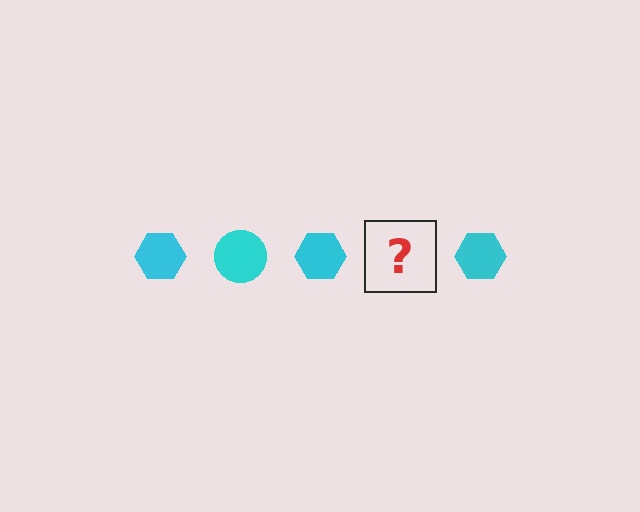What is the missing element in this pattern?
The missing element is a cyan circle.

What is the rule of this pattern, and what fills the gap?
The rule is that the pattern cycles through hexagon, circle shapes in cyan. The gap should be filled with a cyan circle.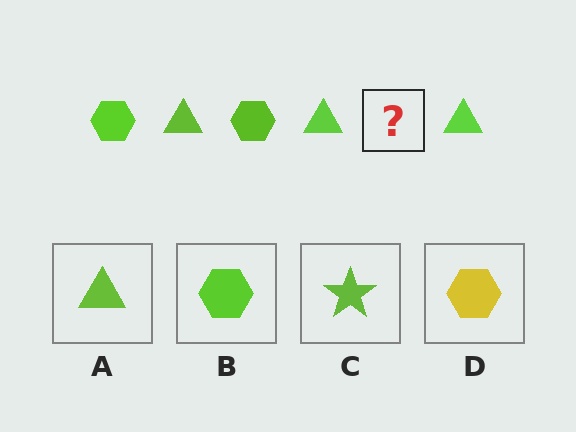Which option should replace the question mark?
Option B.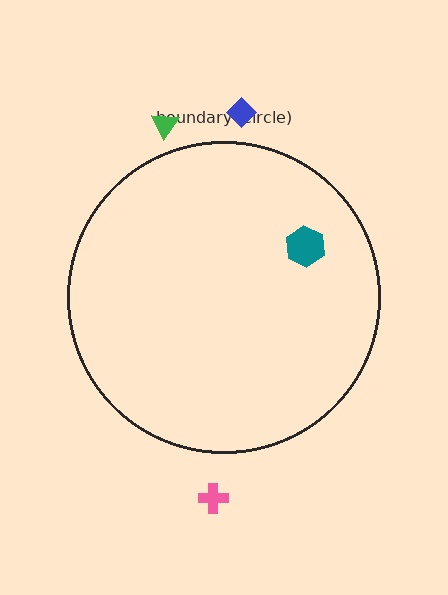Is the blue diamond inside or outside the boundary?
Outside.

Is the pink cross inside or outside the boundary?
Outside.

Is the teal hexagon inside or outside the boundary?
Inside.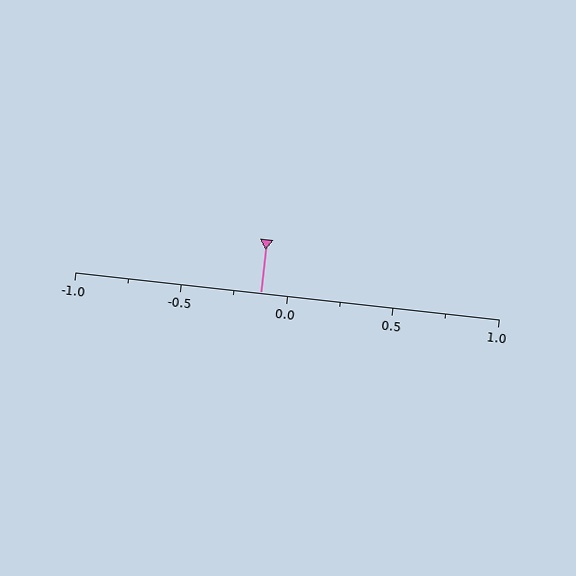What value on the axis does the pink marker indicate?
The marker indicates approximately -0.12.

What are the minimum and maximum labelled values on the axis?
The axis runs from -1.0 to 1.0.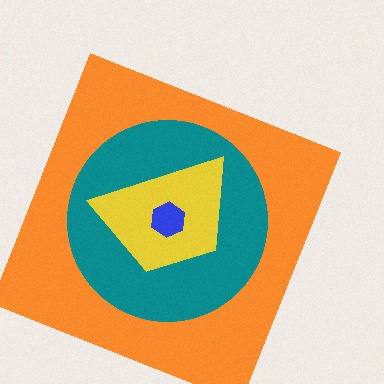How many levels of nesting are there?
4.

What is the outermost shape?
The orange square.